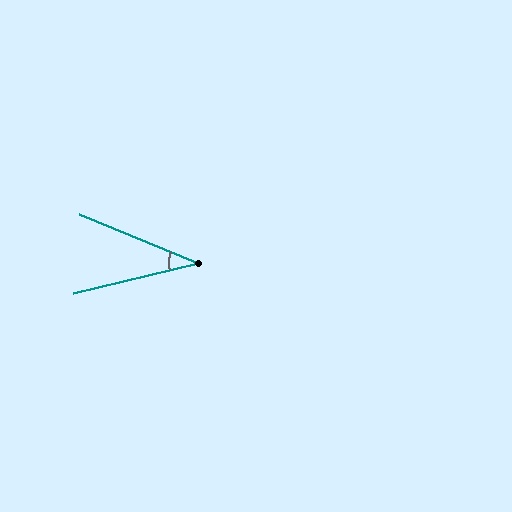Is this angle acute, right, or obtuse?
It is acute.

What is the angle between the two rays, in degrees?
Approximately 36 degrees.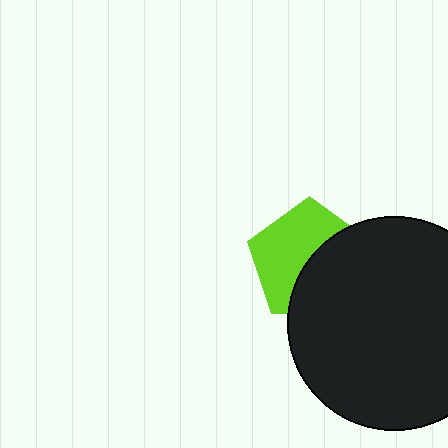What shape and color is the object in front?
The object in front is a black circle.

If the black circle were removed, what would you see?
You would see the complete lime pentagon.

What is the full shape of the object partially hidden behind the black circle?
The partially hidden object is a lime pentagon.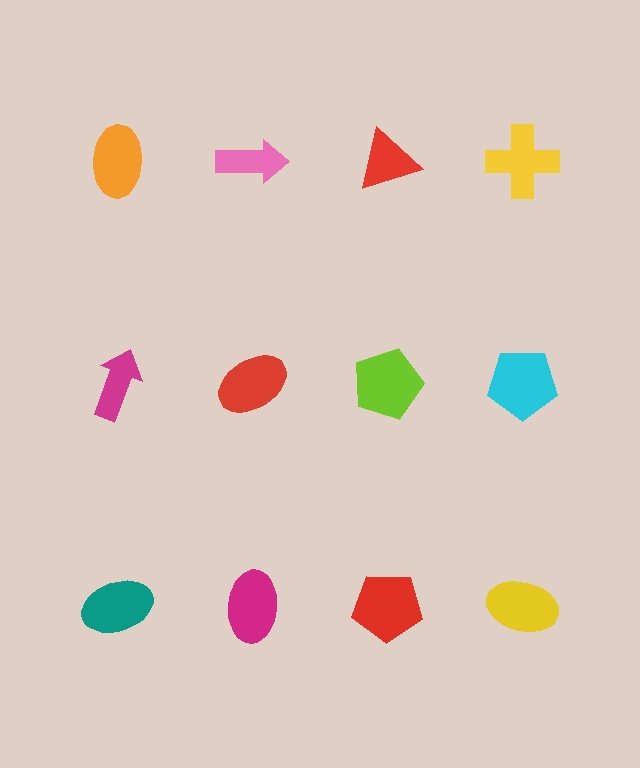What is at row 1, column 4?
A yellow cross.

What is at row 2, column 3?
A lime pentagon.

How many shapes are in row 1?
4 shapes.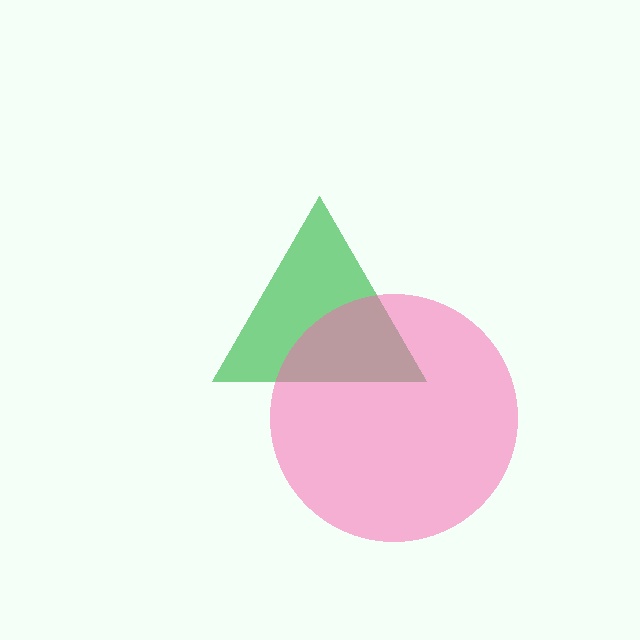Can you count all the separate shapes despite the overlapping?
Yes, there are 2 separate shapes.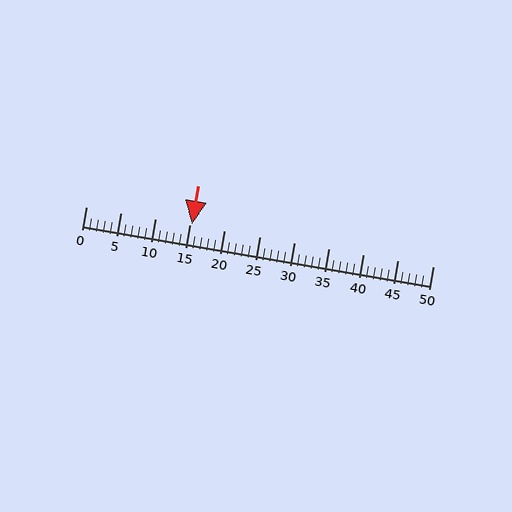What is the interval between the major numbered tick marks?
The major tick marks are spaced 5 units apart.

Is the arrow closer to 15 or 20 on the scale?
The arrow is closer to 15.